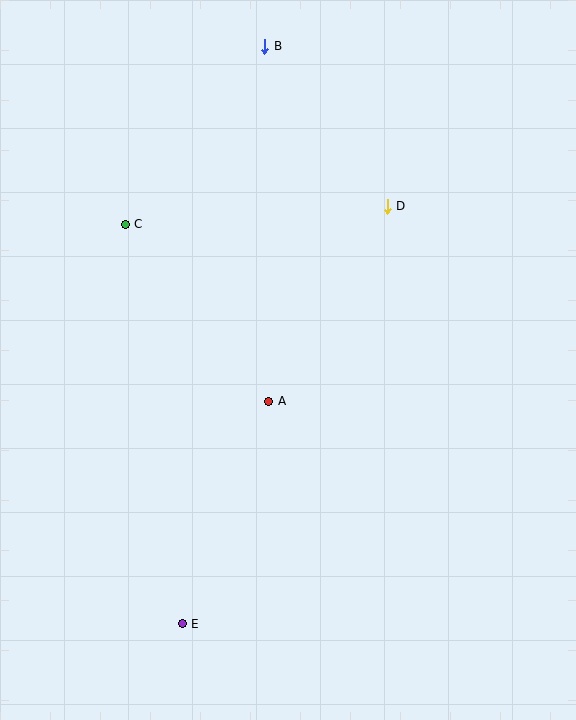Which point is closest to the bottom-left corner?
Point E is closest to the bottom-left corner.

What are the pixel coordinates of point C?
Point C is at (125, 224).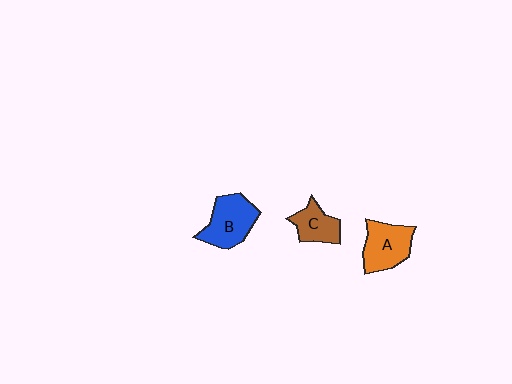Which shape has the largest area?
Shape B (blue).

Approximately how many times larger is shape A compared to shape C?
Approximately 1.4 times.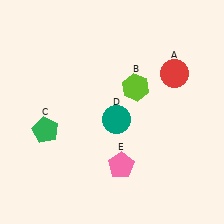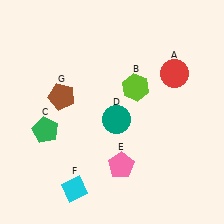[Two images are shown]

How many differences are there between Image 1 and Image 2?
There are 2 differences between the two images.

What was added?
A cyan diamond (F), a brown pentagon (G) were added in Image 2.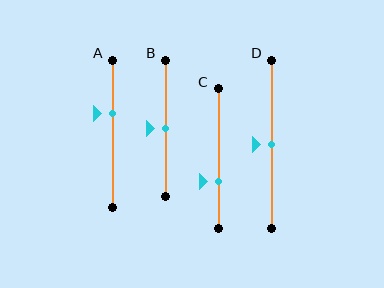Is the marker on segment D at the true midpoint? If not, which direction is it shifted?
Yes, the marker on segment D is at the true midpoint.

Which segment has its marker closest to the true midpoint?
Segment B has its marker closest to the true midpoint.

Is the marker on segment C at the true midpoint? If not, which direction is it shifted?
No, the marker on segment C is shifted downward by about 17% of the segment length.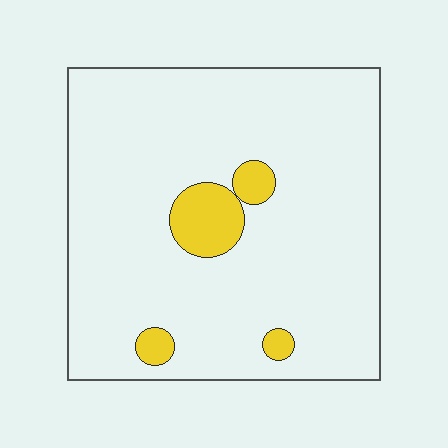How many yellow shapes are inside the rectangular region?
4.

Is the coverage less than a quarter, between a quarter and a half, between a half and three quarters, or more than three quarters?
Less than a quarter.